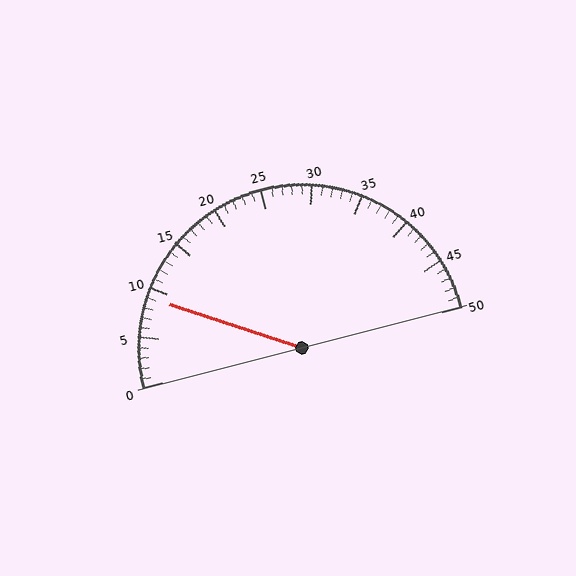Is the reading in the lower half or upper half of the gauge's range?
The reading is in the lower half of the range (0 to 50).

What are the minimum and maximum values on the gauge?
The gauge ranges from 0 to 50.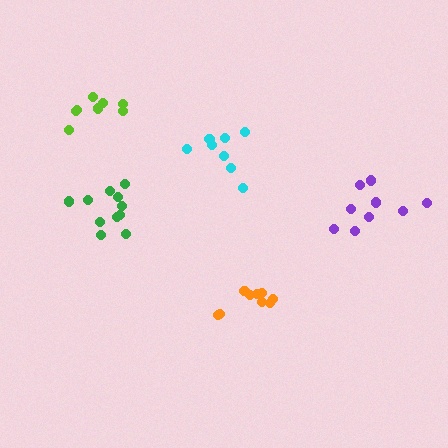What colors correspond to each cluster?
The clusters are colored: orange, green, lime, cyan, purple.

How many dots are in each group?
Group 1: 9 dots, Group 2: 11 dots, Group 3: 8 dots, Group 4: 8 dots, Group 5: 10 dots (46 total).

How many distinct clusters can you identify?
There are 5 distinct clusters.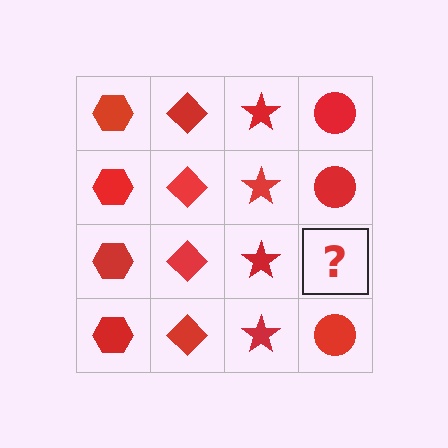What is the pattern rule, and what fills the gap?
The rule is that each column has a consistent shape. The gap should be filled with a red circle.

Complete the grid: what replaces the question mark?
The question mark should be replaced with a red circle.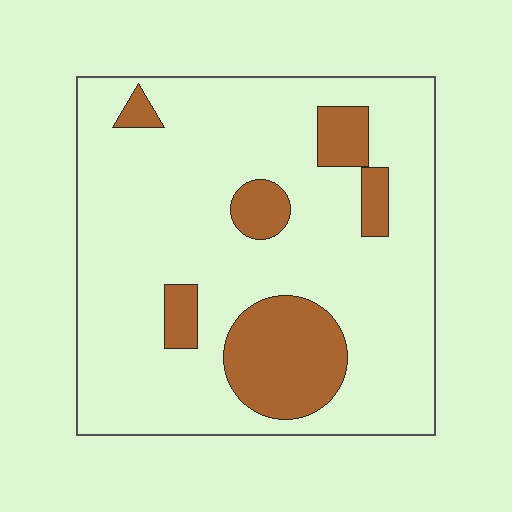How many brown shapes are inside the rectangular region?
6.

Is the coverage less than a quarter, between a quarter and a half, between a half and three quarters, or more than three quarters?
Less than a quarter.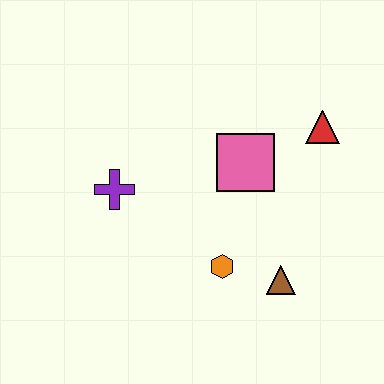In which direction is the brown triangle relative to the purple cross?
The brown triangle is to the right of the purple cross.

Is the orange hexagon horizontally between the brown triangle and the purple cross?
Yes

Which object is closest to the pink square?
The red triangle is closest to the pink square.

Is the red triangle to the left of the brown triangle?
No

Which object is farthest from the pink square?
The purple cross is farthest from the pink square.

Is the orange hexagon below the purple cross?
Yes